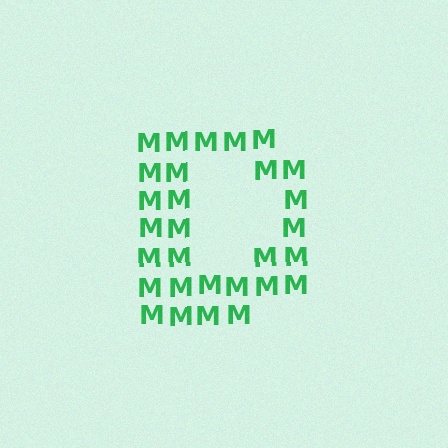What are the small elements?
The small elements are letter M's.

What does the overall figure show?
The overall figure shows the letter D.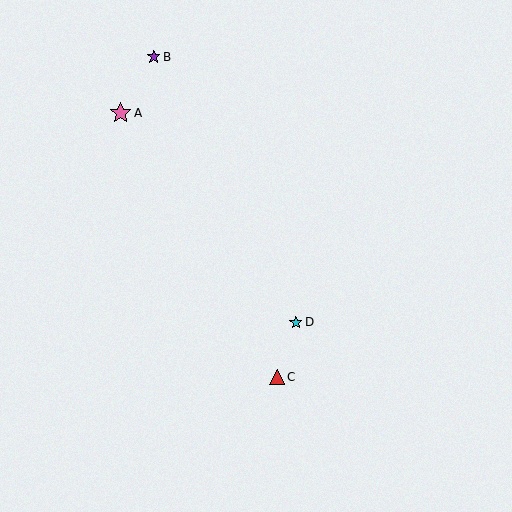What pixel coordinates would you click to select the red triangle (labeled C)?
Click at (277, 377) to select the red triangle C.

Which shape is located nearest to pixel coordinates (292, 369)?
The red triangle (labeled C) at (277, 377) is nearest to that location.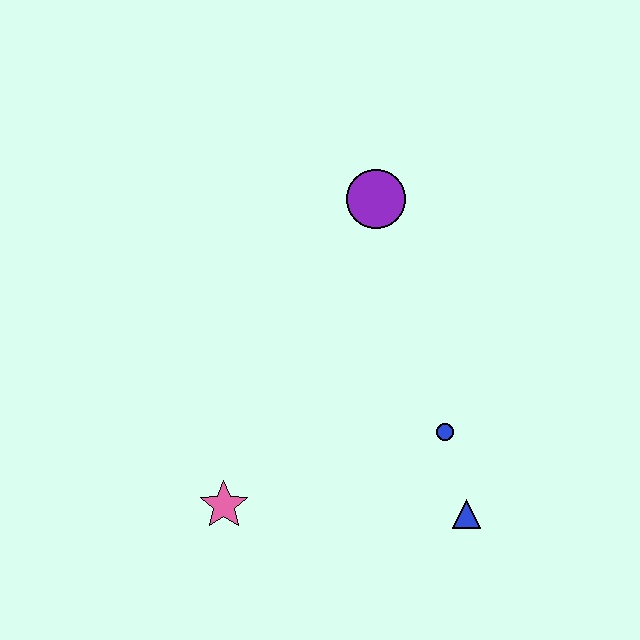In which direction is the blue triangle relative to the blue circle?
The blue triangle is below the blue circle.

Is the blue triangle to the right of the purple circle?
Yes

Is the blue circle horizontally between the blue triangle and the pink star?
Yes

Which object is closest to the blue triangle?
The blue circle is closest to the blue triangle.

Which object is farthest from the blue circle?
The purple circle is farthest from the blue circle.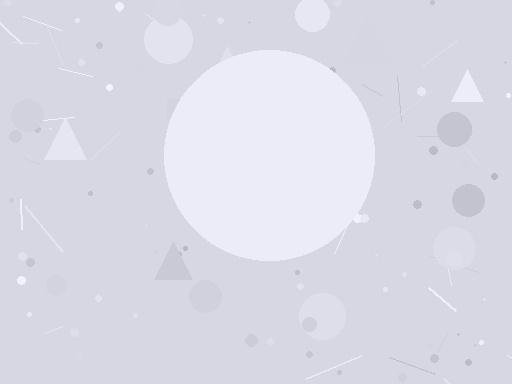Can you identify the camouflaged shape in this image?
The camouflaged shape is a circle.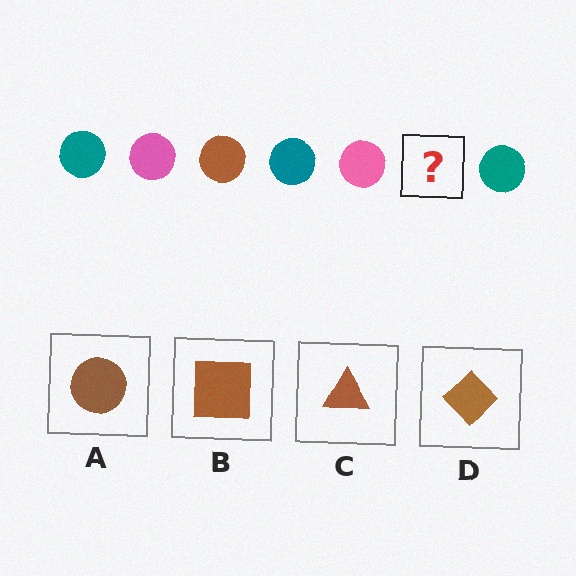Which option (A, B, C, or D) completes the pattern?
A.